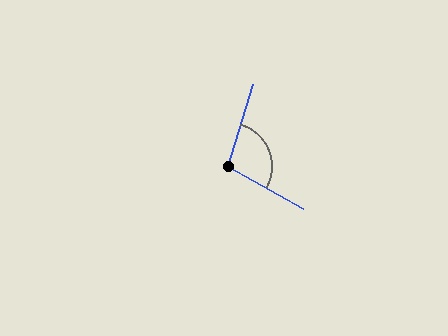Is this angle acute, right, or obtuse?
It is obtuse.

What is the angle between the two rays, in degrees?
Approximately 102 degrees.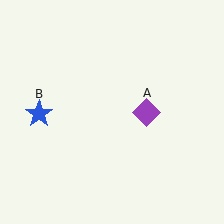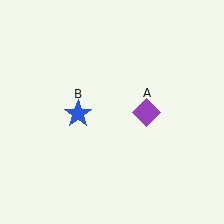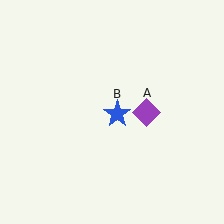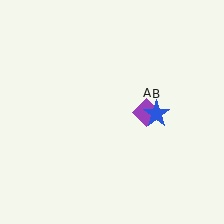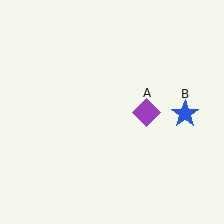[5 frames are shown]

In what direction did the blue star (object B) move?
The blue star (object B) moved right.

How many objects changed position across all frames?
1 object changed position: blue star (object B).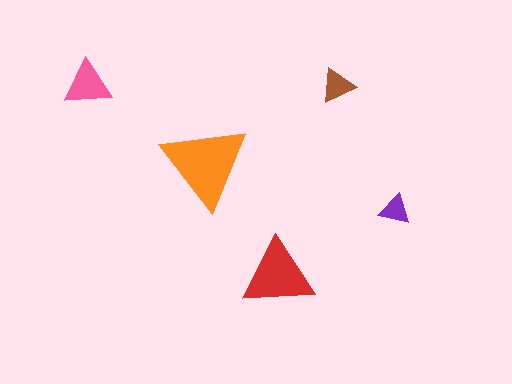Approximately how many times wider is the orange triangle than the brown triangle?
About 2.5 times wider.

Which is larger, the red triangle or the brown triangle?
The red one.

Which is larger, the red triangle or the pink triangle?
The red one.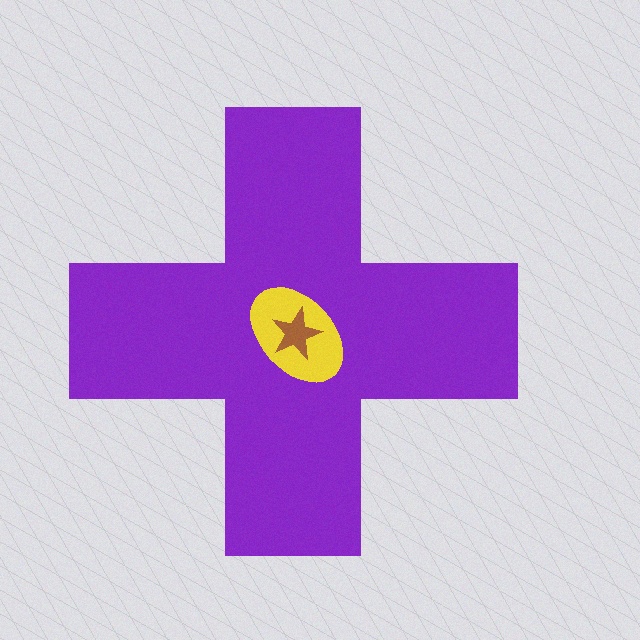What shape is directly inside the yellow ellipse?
The brown star.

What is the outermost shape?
The purple cross.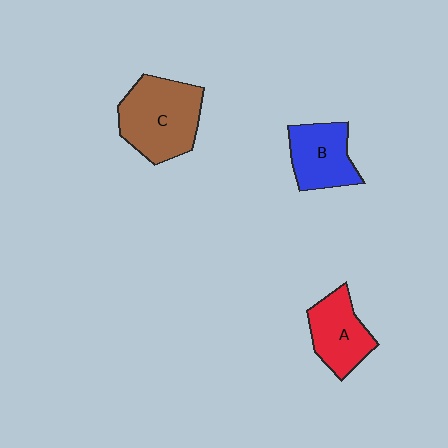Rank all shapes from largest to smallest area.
From largest to smallest: C (brown), B (blue), A (red).